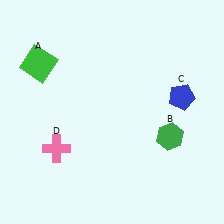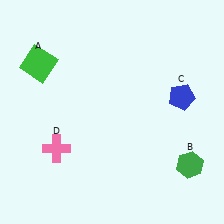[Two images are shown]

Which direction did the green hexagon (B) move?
The green hexagon (B) moved down.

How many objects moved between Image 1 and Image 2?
1 object moved between the two images.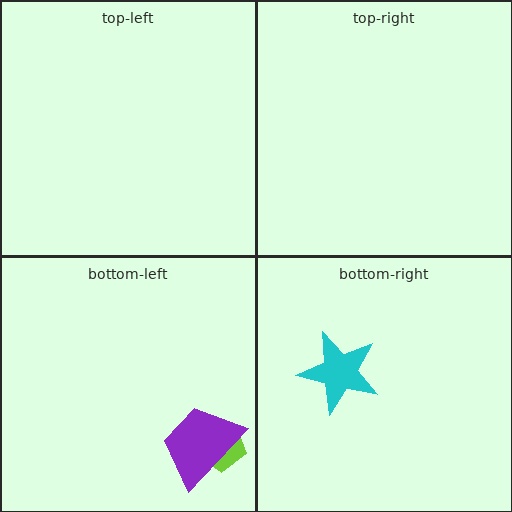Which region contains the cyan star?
The bottom-right region.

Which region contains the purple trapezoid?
The bottom-left region.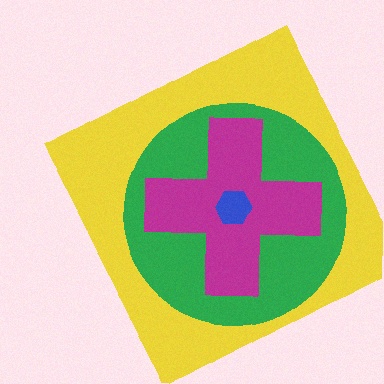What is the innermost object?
The blue hexagon.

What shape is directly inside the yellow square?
The green circle.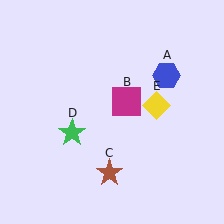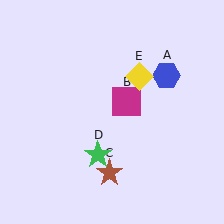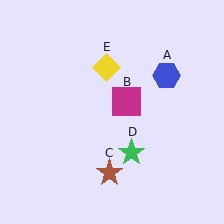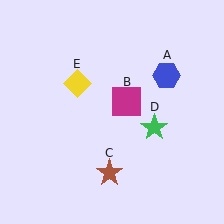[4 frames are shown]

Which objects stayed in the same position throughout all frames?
Blue hexagon (object A) and magenta square (object B) and brown star (object C) remained stationary.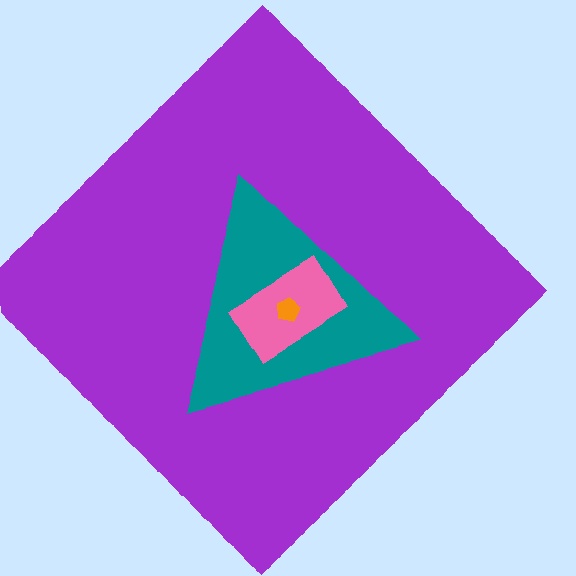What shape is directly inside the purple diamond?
The teal triangle.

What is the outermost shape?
The purple diamond.